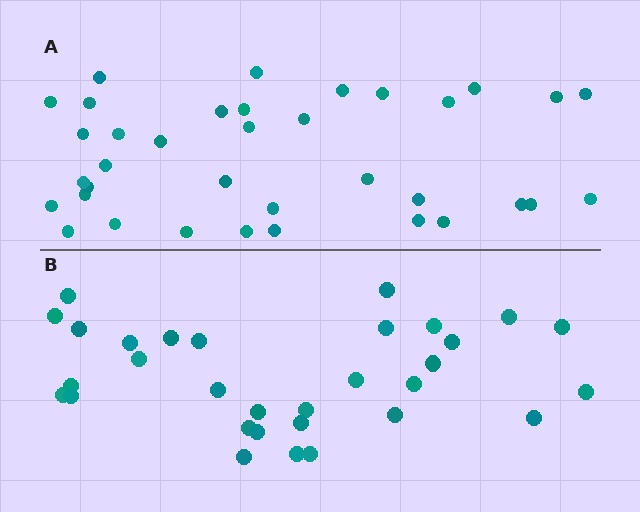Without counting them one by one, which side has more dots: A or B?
Region A (the top region) has more dots.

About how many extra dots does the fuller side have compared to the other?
Region A has about 5 more dots than region B.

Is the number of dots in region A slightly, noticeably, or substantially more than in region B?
Region A has only slightly more — the two regions are fairly close. The ratio is roughly 1.2 to 1.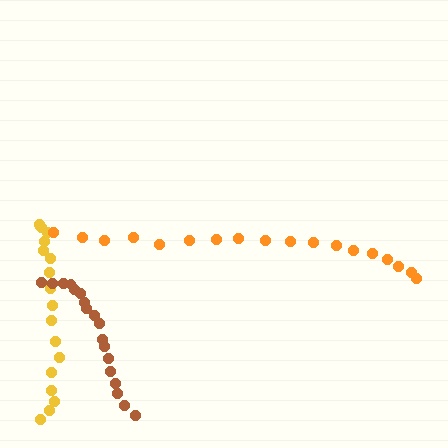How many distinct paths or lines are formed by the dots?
There are 3 distinct paths.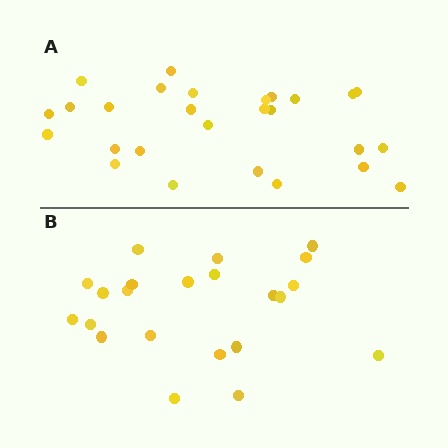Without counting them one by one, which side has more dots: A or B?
Region A (the top region) has more dots.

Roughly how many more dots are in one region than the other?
Region A has about 5 more dots than region B.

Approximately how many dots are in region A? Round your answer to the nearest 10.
About 30 dots. (The exact count is 27, which rounds to 30.)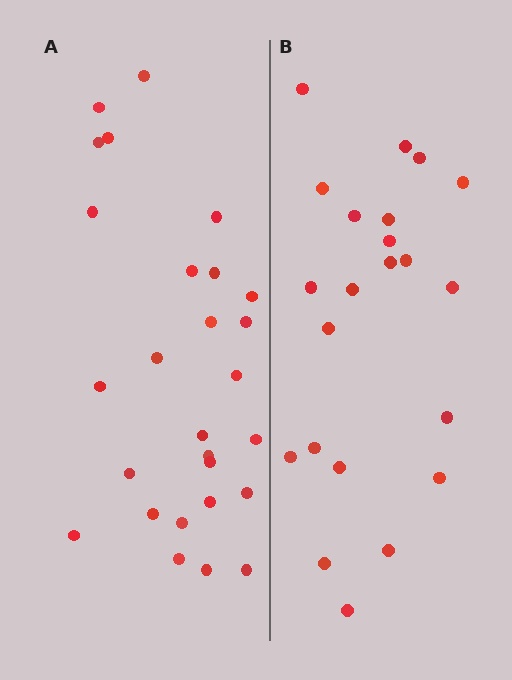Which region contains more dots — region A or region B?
Region A (the left region) has more dots.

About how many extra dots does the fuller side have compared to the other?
Region A has about 5 more dots than region B.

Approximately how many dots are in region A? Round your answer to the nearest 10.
About 30 dots. (The exact count is 27, which rounds to 30.)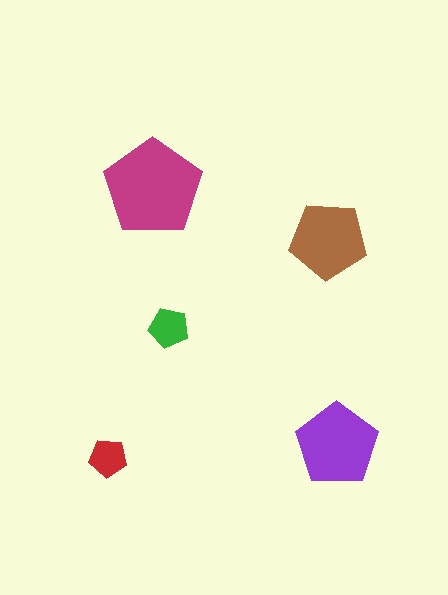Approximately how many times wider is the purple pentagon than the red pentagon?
About 2 times wider.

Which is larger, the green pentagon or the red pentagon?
The green one.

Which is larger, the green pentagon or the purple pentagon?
The purple one.